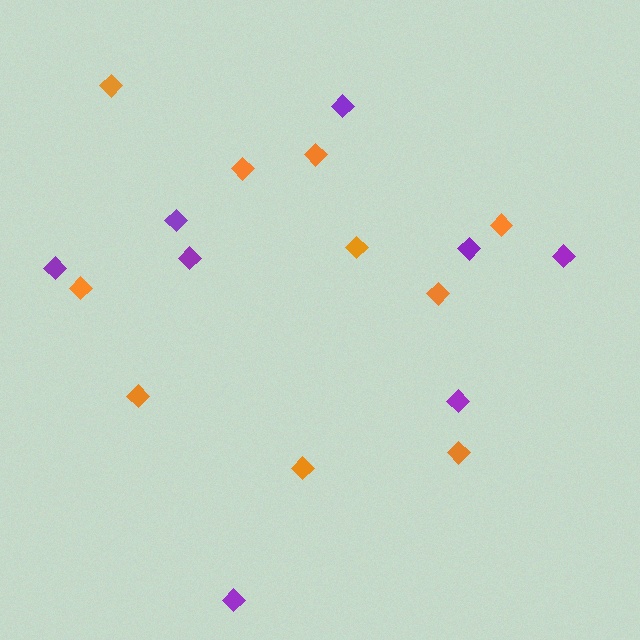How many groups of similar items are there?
There are 2 groups: one group of orange diamonds (10) and one group of purple diamonds (8).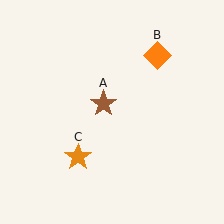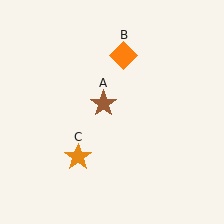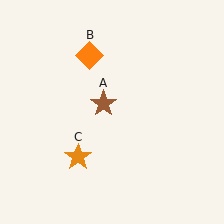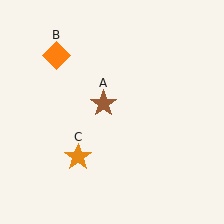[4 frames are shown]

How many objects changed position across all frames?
1 object changed position: orange diamond (object B).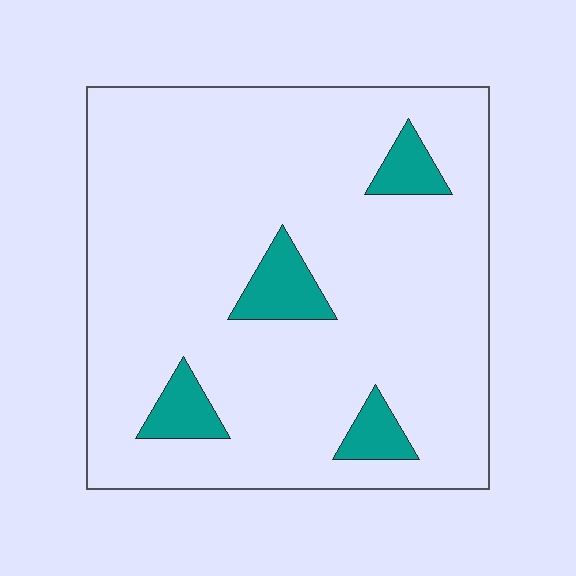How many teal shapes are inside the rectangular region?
4.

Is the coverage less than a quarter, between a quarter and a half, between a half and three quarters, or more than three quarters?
Less than a quarter.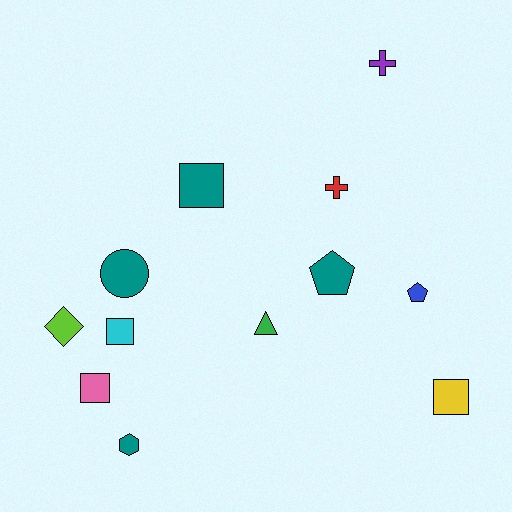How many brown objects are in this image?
There are no brown objects.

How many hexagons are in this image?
There is 1 hexagon.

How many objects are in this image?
There are 12 objects.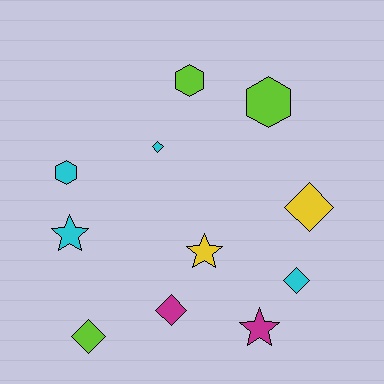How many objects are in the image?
There are 11 objects.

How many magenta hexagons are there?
There are no magenta hexagons.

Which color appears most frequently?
Cyan, with 4 objects.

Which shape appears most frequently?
Diamond, with 5 objects.